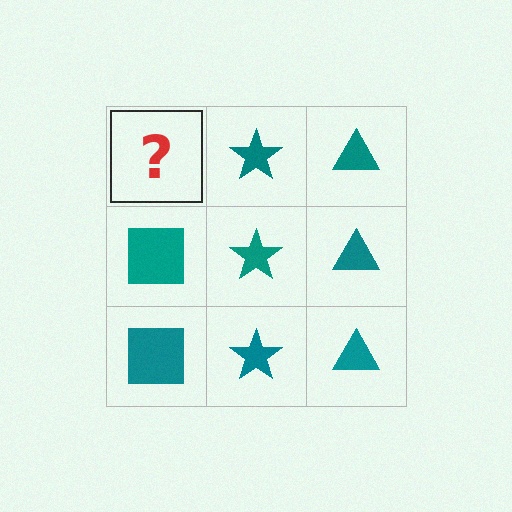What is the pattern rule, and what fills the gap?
The rule is that each column has a consistent shape. The gap should be filled with a teal square.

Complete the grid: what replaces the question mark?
The question mark should be replaced with a teal square.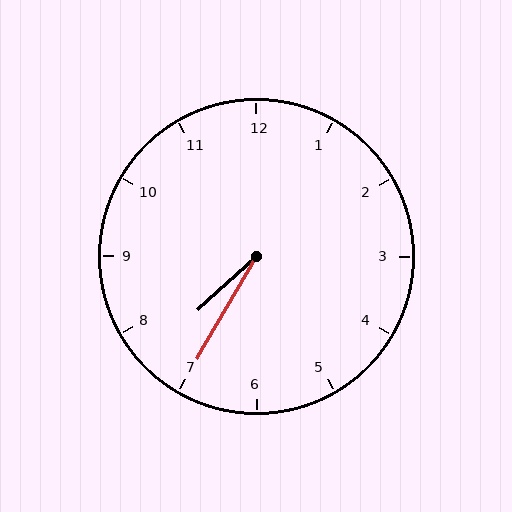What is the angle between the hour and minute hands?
Approximately 18 degrees.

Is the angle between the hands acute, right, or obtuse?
It is acute.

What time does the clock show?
7:35.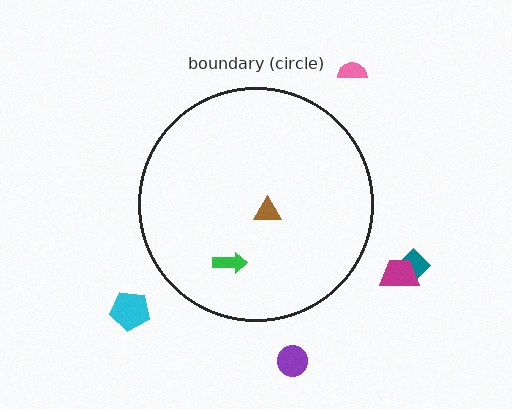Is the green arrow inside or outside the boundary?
Inside.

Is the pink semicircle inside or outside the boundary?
Outside.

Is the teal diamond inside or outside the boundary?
Outside.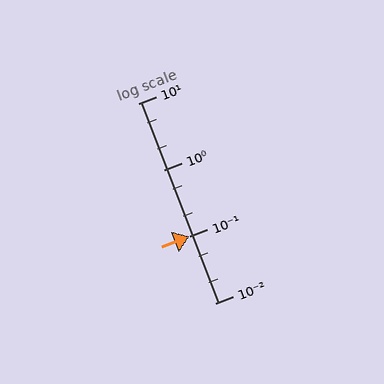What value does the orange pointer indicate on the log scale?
The pointer indicates approximately 0.1.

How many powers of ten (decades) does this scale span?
The scale spans 3 decades, from 0.01 to 10.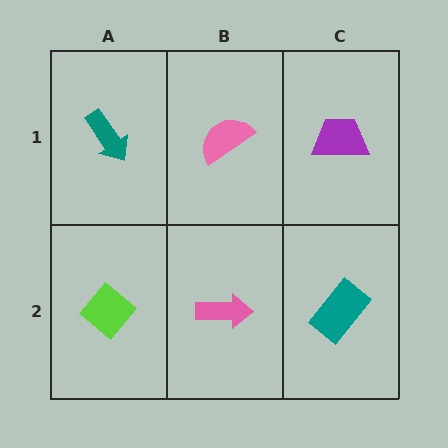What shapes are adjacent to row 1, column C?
A teal rectangle (row 2, column C), a pink semicircle (row 1, column B).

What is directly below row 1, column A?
A lime diamond.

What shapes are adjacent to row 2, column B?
A pink semicircle (row 1, column B), a lime diamond (row 2, column A), a teal rectangle (row 2, column C).